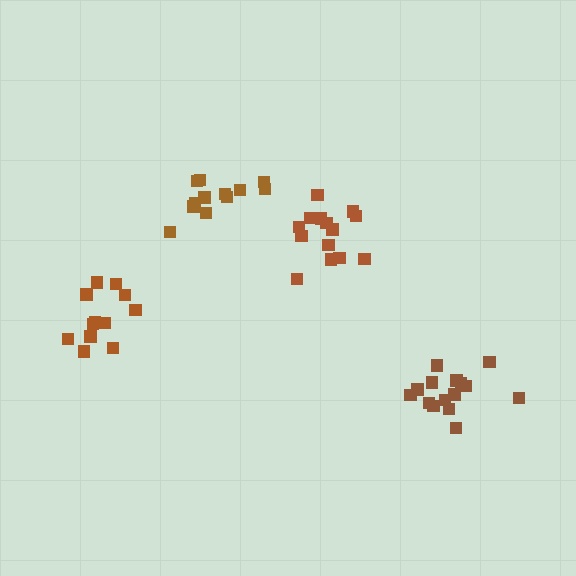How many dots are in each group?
Group 1: 12 dots, Group 2: 14 dots, Group 3: 15 dots, Group 4: 12 dots (53 total).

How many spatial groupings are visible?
There are 4 spatial groupings.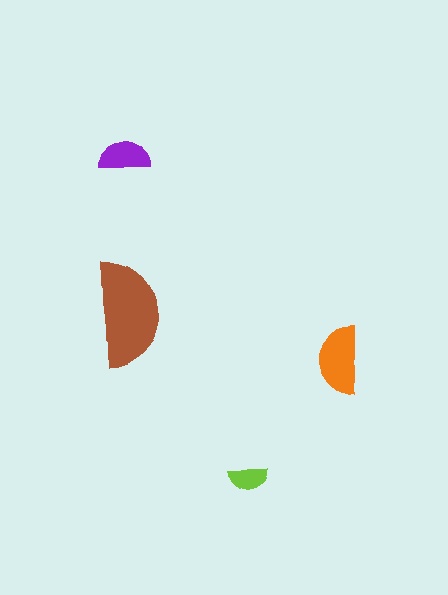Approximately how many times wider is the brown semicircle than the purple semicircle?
About 2 times wider.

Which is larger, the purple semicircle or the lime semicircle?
The purple one.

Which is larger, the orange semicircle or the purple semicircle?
The orange one.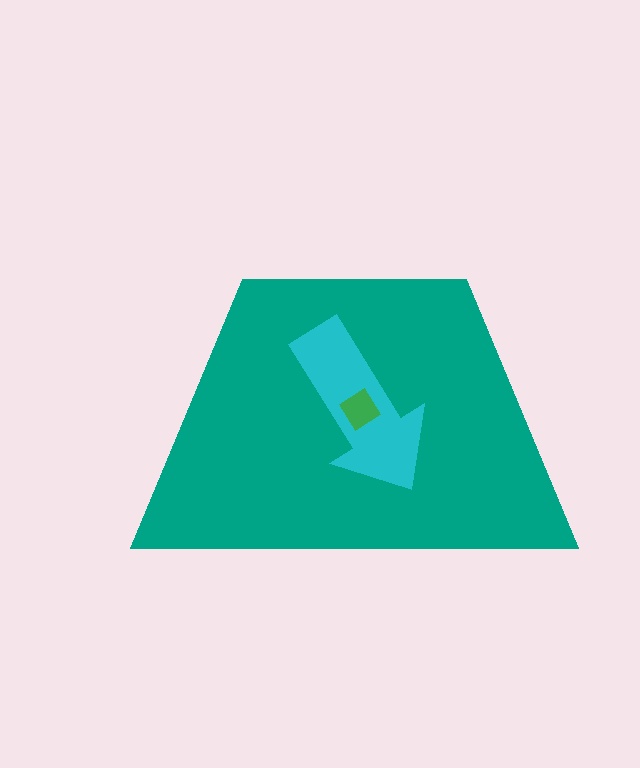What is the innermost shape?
The green diamond.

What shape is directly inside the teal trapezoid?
The cyan arrow.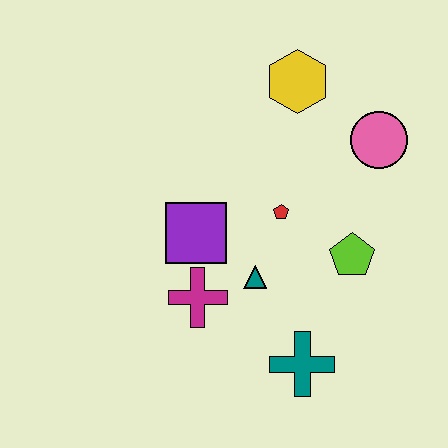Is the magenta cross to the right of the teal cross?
No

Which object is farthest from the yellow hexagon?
The teal cross is farthest from the yellow hexagon.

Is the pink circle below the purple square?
No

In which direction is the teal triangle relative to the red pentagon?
The teal triangle is below the red pentagon.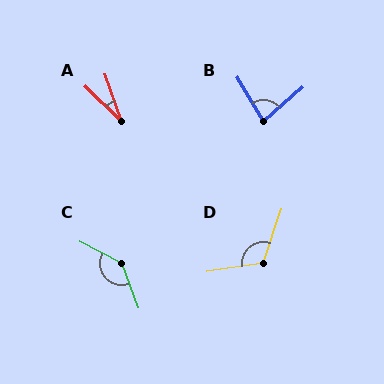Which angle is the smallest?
A, at approximately 27 degrees.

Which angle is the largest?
C, at approximately 137 degrees.